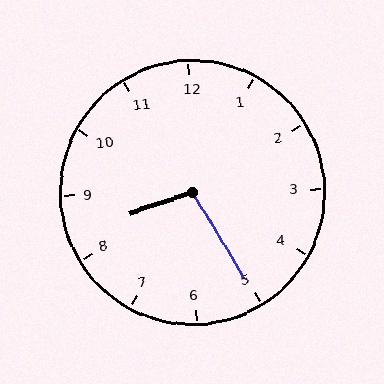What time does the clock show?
8:25.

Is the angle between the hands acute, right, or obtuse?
It is obtuse.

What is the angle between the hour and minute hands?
Approximately 102 degrees.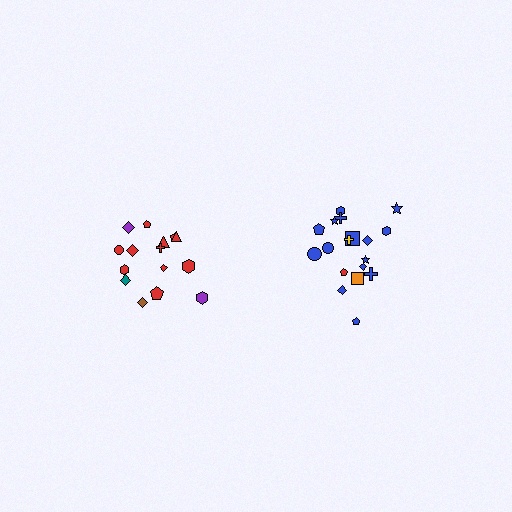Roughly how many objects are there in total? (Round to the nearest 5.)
Roughly 35 objects in total.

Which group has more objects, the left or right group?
The right group.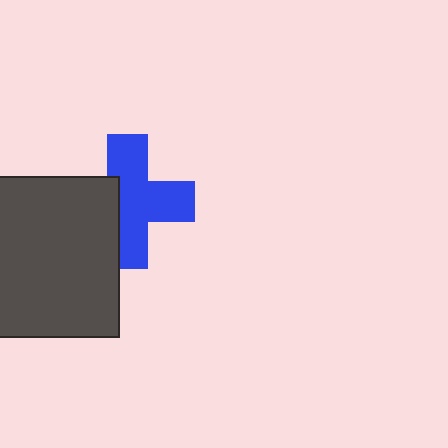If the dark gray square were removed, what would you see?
You would see the complete blue cross.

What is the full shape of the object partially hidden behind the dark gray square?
The partially hidden object is a blue cross.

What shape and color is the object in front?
The object in front is a dark gray square.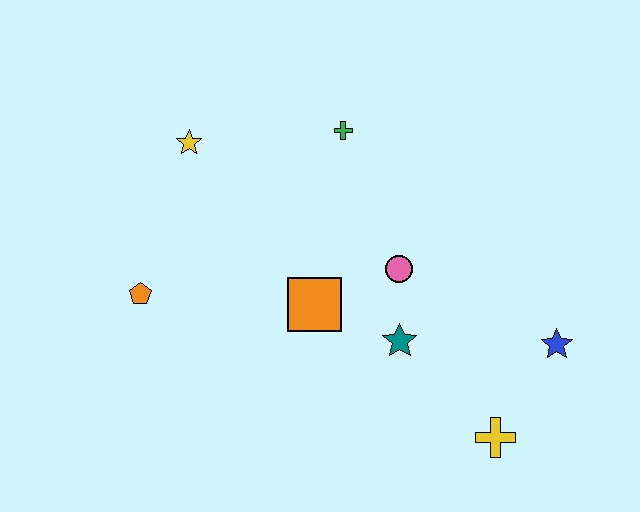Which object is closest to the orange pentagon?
The yellow star is closest to the orange pentagon.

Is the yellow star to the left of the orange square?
Yes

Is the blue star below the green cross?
Yes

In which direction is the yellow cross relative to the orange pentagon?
The yellow cross is to the right of the orange pentagon.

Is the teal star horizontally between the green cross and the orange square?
No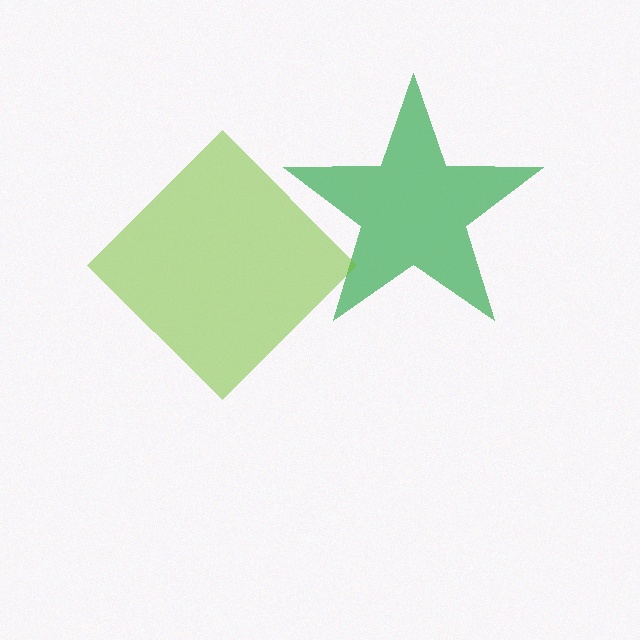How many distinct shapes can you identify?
There are 2 distinct shapes: a green star, a lime diamond.